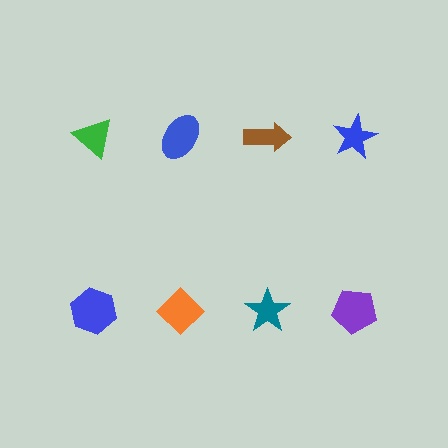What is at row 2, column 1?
A blue hexagon.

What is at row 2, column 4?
A purple pentagon.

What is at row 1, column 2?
A blue ellipse.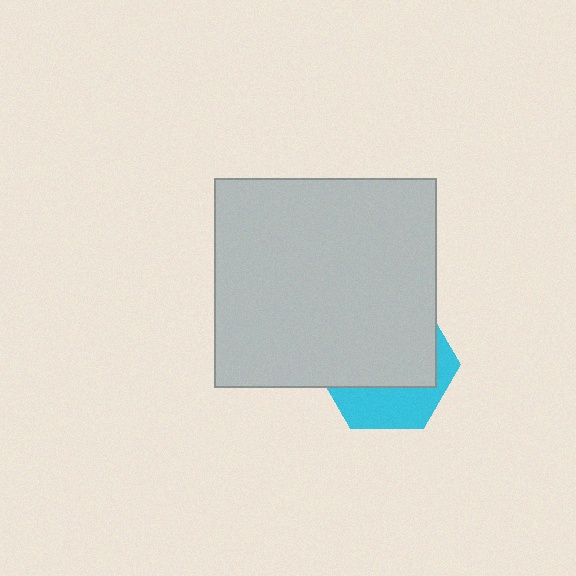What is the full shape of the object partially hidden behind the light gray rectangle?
The partially hidden object is a cyan hexagon.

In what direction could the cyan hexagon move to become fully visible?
The cyan hexagon could move down. That would shift it out from behind the light gray rectangle entirely.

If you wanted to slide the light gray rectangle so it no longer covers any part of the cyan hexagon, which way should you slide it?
Slide it up — that is the most direct way to separate the two shapes.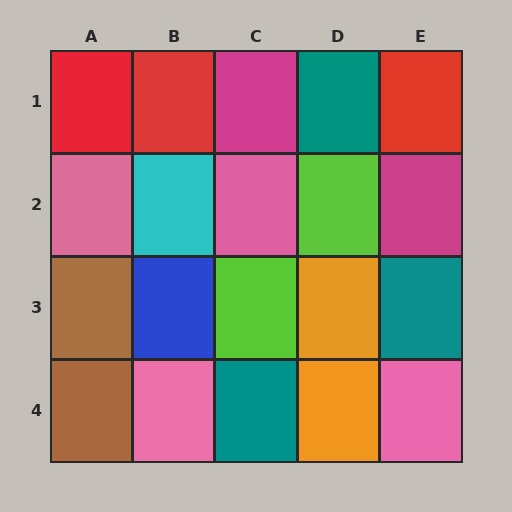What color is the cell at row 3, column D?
Orange.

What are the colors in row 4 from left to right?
Brown, pink, teal, orange, pink.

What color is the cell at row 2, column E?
Magenta.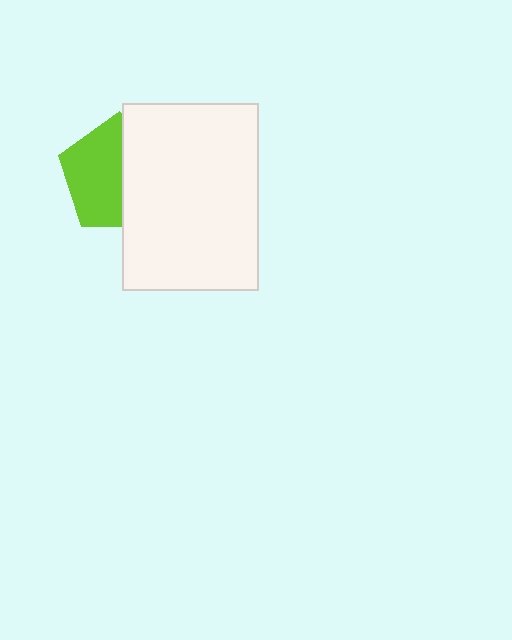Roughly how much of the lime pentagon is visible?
About half of it is visible (roughly 53%).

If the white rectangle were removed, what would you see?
You would see the complete lime pentagon.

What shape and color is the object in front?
The object in front is a white rectangle.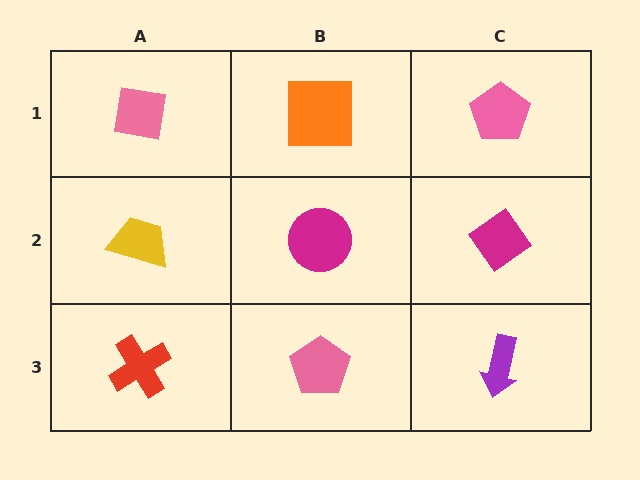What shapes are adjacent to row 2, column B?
An orange square (row 1, column B), a pink pentagon (row 3, column B), a yellow trapezoid (row 2, column A), a magenta diamond (row 2, column C).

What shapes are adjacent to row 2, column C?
A pink pentagon (row 1, column C), a purple arrow (row 3, column C), a magenta circle (row 2, column B).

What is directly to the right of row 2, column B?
A magenta diamond.